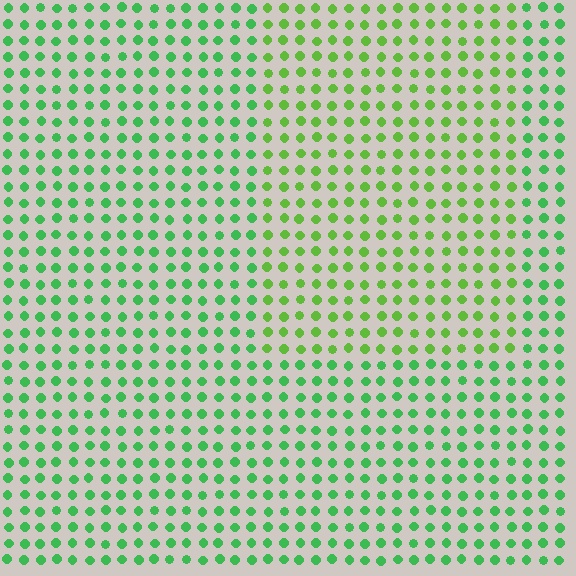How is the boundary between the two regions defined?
The boundary is defined purely by a slight shift in hue (about 28 degrees). Spacing, size, and orientation are identical on both sides.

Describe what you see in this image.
The image is filled with small green elements in a uniform arrangement. A rectangle-shaped region is visible where the elements are tinted to a slightly different hue, forming a subtle color boundary.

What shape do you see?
I see a rectangle.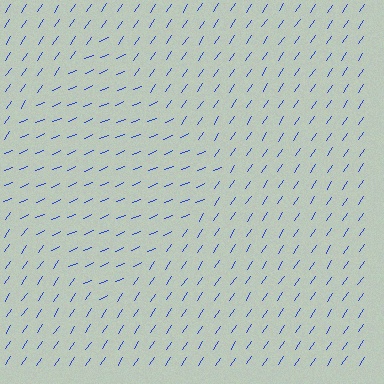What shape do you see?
I see a diamond.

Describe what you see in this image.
The image is filled with small blue line segments. A diamond region in the image has lines oriented differently from the surrounding lines, creating a visible texture boundary.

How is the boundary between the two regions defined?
The boundary is defined purely by a change in line orientation (approximately 33 degrees difference). All lines are the same color and thickness.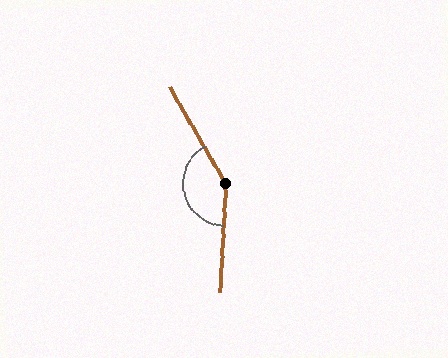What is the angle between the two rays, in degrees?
Approximately 147 degrees.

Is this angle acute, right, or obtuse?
It is obtuse.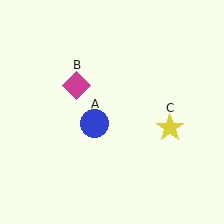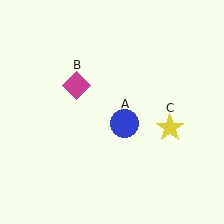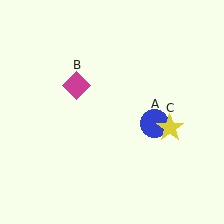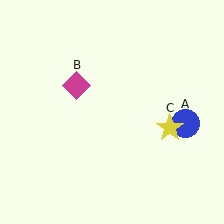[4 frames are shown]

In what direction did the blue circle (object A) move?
The blue circle (object A) moved right.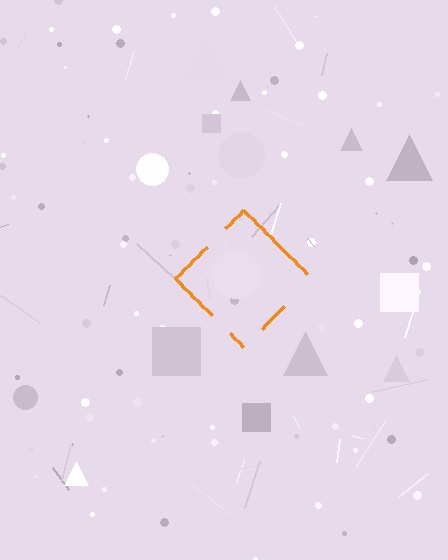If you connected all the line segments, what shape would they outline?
They would outline a diamond.